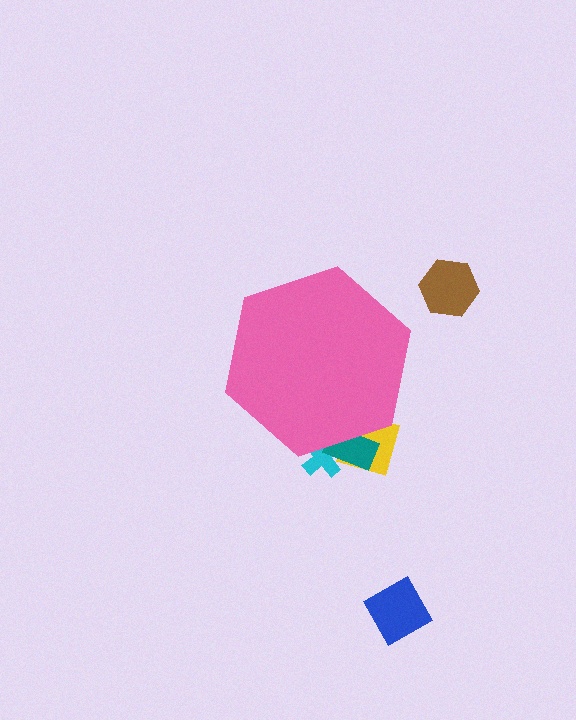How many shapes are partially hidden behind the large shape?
3 shapes are partially hidden.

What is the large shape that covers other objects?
A pink hexagon.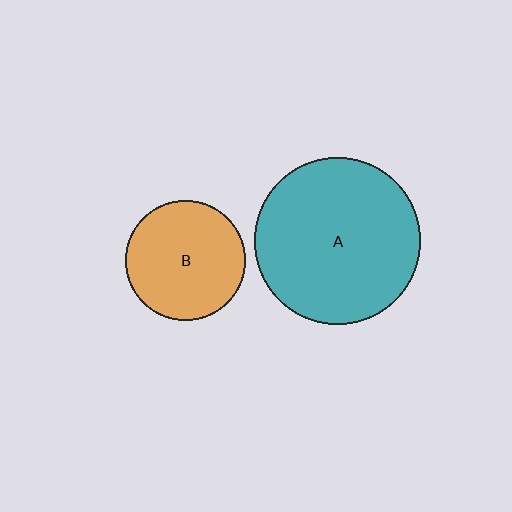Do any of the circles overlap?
No, none of the circles overlap.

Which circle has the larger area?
Circle A (teal).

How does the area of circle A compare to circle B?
Approximately 1.9 times.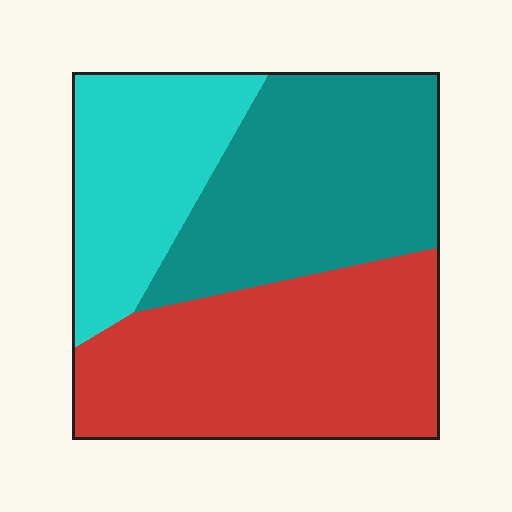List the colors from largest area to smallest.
From largest to smallest: red, teal, cyan.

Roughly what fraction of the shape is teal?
Teal covers roughly 35% of the shape.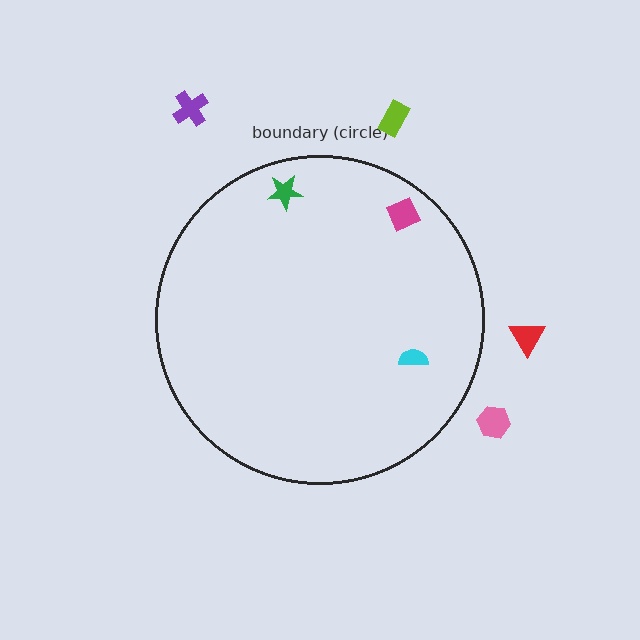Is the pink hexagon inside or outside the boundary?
Outside.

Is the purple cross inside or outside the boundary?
Outside.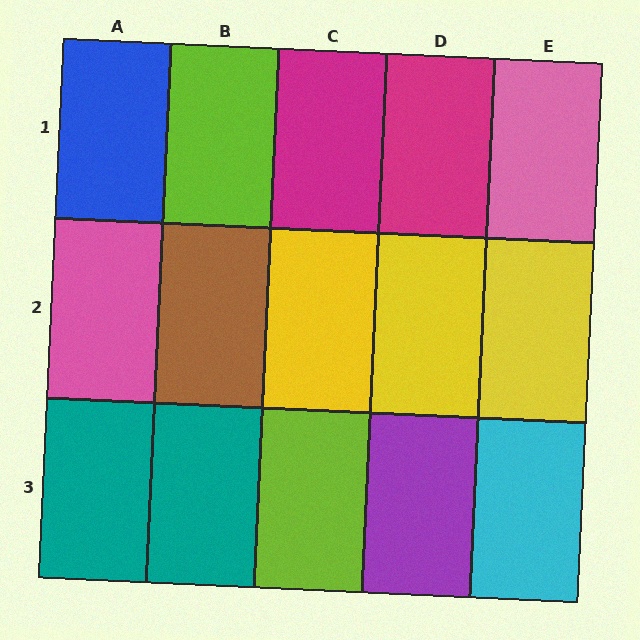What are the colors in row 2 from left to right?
Pink, brown, yellow, yellow, yellow.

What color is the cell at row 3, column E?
Cyan.